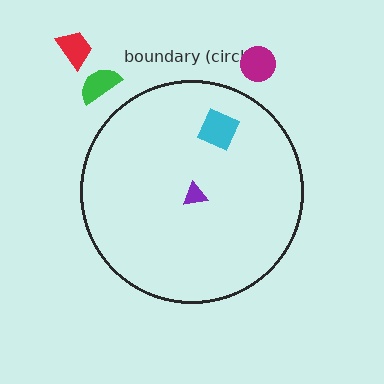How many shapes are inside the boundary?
2 inside, 3 outside.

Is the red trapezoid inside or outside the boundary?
Outside.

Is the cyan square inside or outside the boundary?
Inside.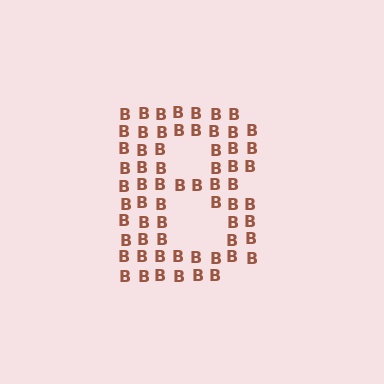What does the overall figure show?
The overall figure shows the letter B.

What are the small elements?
The small elements are letter B's.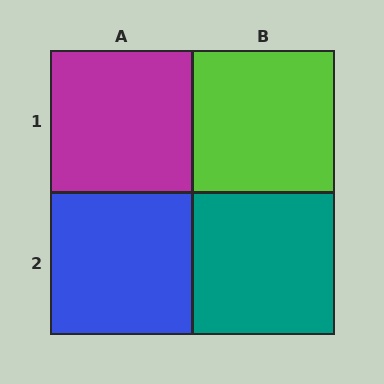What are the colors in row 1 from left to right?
Magenta, lime.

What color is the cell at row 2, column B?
Teal.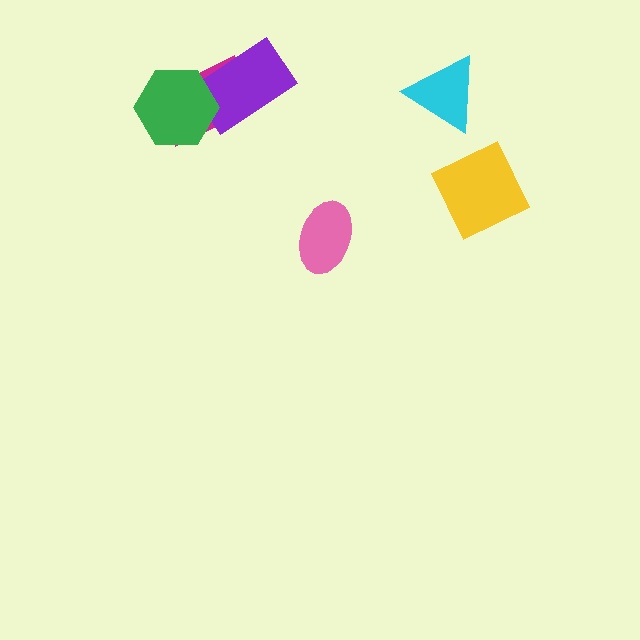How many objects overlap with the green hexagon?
2 objects overlap with the green hexagon.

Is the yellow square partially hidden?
No, no other shape covers it.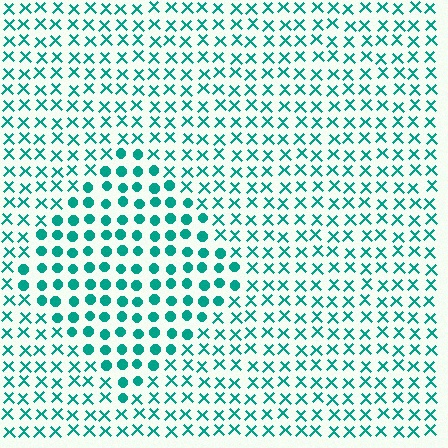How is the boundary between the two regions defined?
The boundary is defined by a change in element shape: circles inside vs. X marks outside. All elements share the same color and spacing.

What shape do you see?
I see a diamond.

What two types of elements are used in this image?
The image uses circles inside the diamond region and X marks outside it.